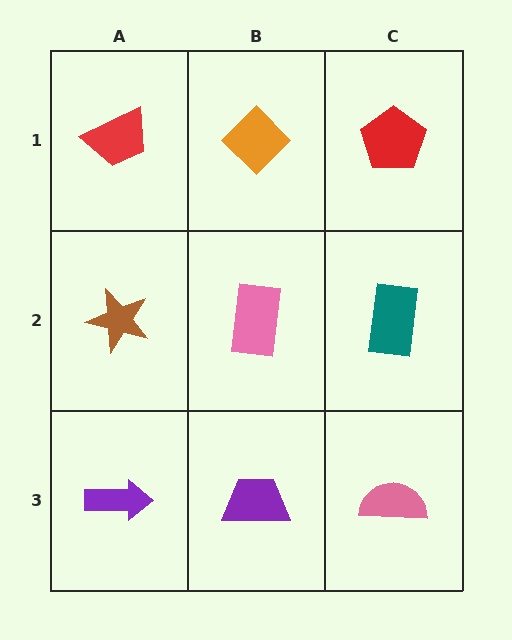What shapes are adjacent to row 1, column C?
A teal rectangle (row 2, column C), an orange diamond (row 1, column B).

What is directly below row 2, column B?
A purple trapezoid.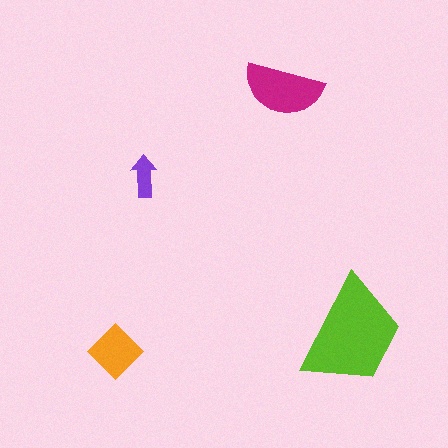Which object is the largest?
The lime trapezoid.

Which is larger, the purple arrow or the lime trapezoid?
The lime trapezoid.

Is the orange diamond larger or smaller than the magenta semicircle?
Smaller.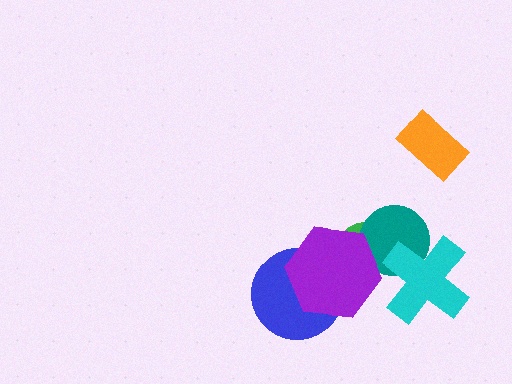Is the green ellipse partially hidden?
Yes, it is partially covered by another shape.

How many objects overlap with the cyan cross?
1 object overlaps with the cyan cross.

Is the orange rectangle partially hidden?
No, no other shape covers it.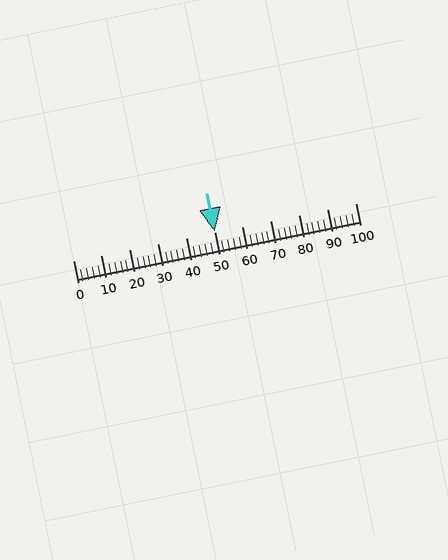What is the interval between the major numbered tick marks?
The major tick marks are spaced 10 units apart.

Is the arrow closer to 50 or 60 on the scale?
The arrow is closer to 50.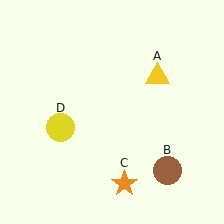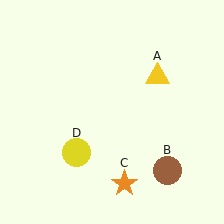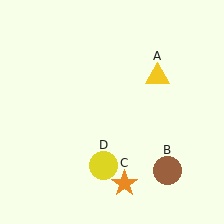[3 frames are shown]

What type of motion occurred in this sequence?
The yellow circle (object D) rotated counterclockwise around the center of the scene.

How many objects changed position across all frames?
1 object changed position: yellow circle (object D).